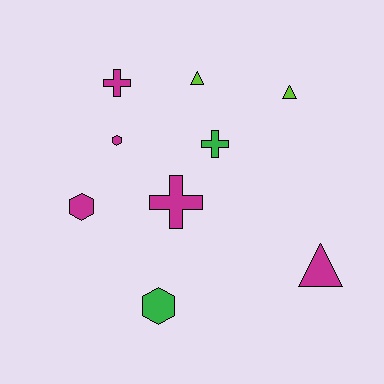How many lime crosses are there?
There are no lime crosses.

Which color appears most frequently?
Magenta, with 5 objects.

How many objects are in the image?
There are 9 objects.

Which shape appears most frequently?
Cross, with 3 objects.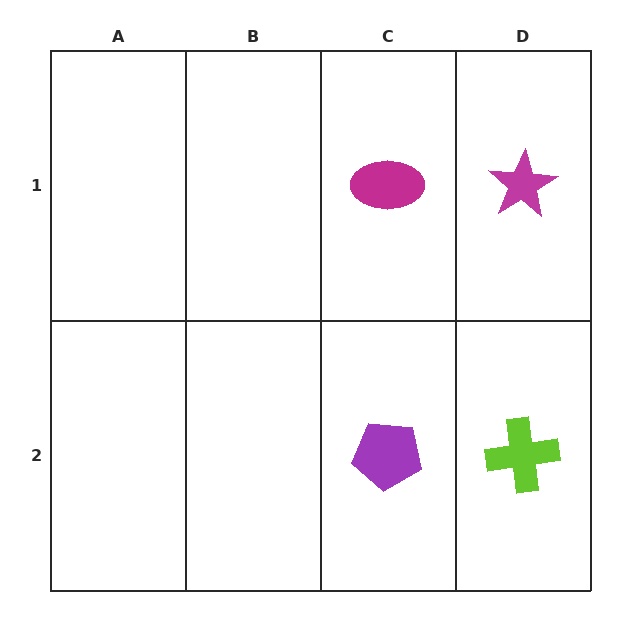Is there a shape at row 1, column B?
No, that cell is empty.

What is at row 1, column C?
A magenta ellipse.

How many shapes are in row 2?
2 shapes.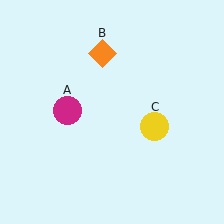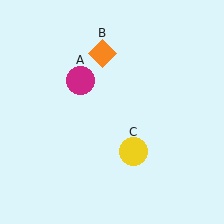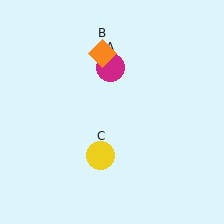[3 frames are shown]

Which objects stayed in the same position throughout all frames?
Orange diamond (object B) remained stationary.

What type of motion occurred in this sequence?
The magenta circle (object A), yellow circle (object C) rotated clockwise around the center of the scene.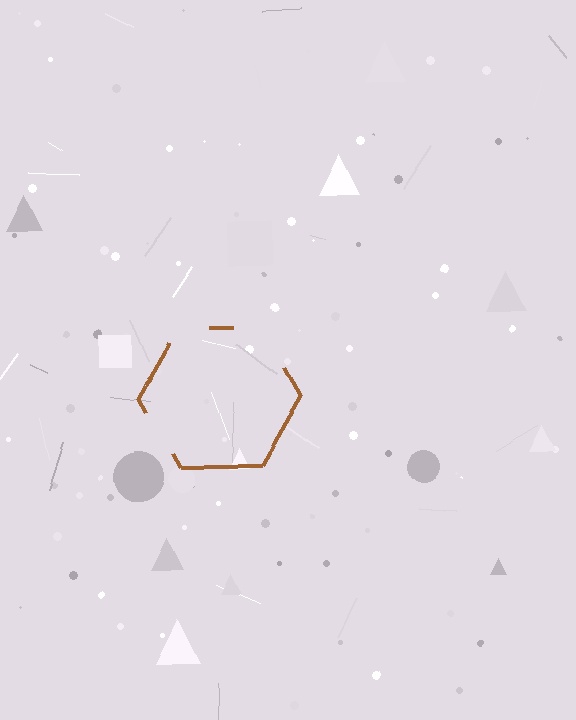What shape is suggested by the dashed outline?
The dashed outline suggests a hexagon.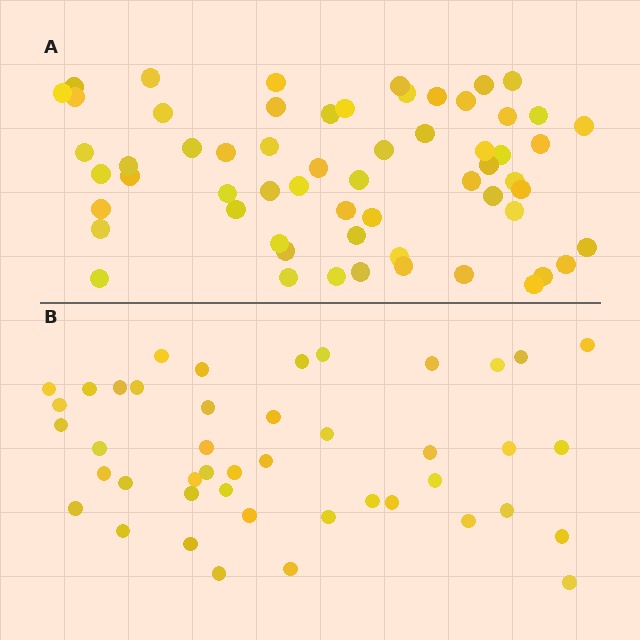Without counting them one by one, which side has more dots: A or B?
Region A (the top region) has more dots.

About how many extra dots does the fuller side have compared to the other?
Region A has approximately 15 more dots than region B.